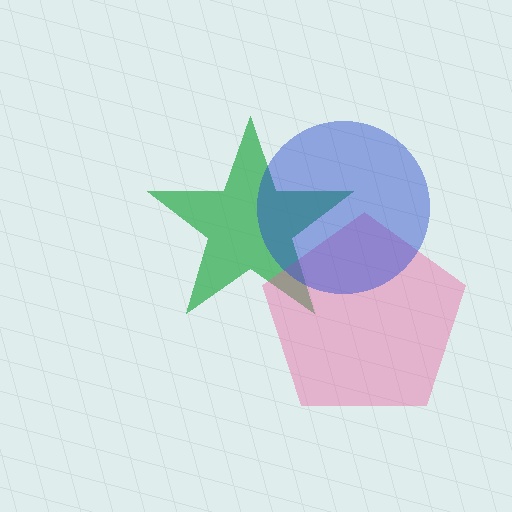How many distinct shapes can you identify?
There are 3 distinct shapes: a green star, a pink pentagon, a blue circle.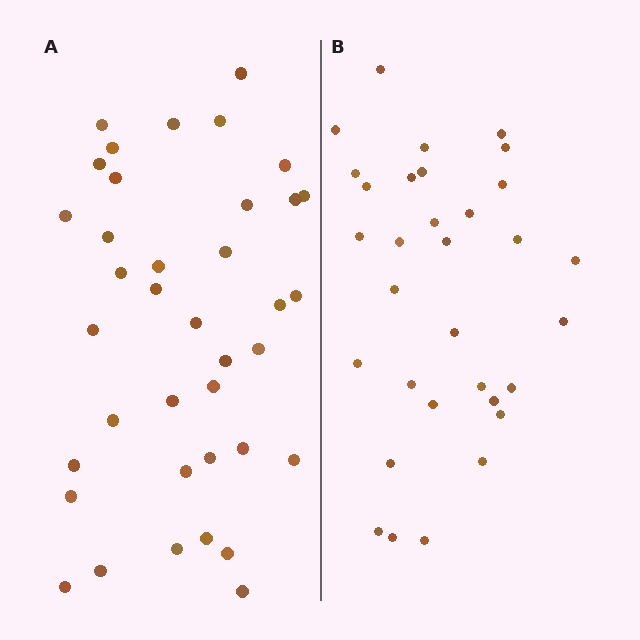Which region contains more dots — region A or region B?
Region A (the left region) has more dots.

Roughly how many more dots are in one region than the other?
Region A has about 6 more dots than region B.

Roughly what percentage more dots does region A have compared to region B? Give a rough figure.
About 20% more.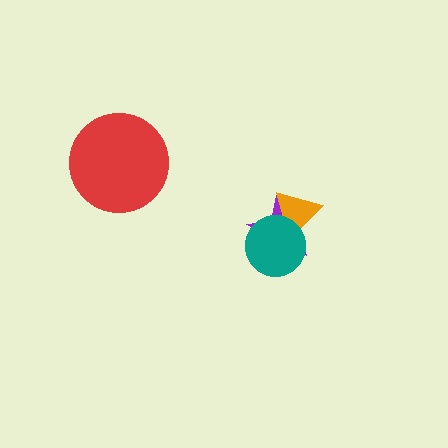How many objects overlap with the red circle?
0 objects overlap with the red circle.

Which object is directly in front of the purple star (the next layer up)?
The orange triangle is directly in front of the purple star.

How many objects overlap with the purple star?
2 objects overlap with the purple star.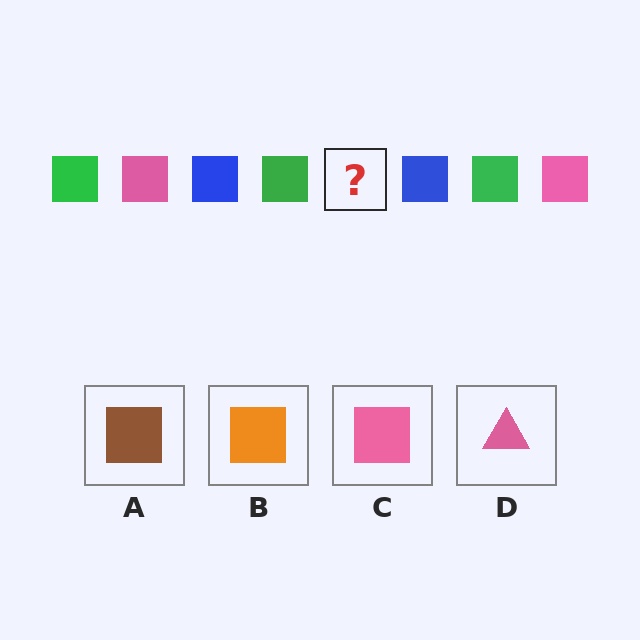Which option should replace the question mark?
Option C.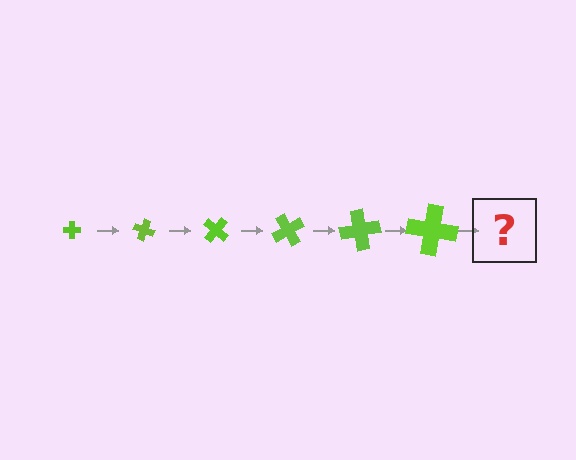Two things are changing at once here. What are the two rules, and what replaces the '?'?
The two rules are that the cross grows larger each step and it rotates 20 degrees each step. The '?' should be a cross, larger than the previous one and rotated 120 degrees from the start.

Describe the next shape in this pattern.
It should be a cross, larger than the previous one and rotated 120 degrees from the start.